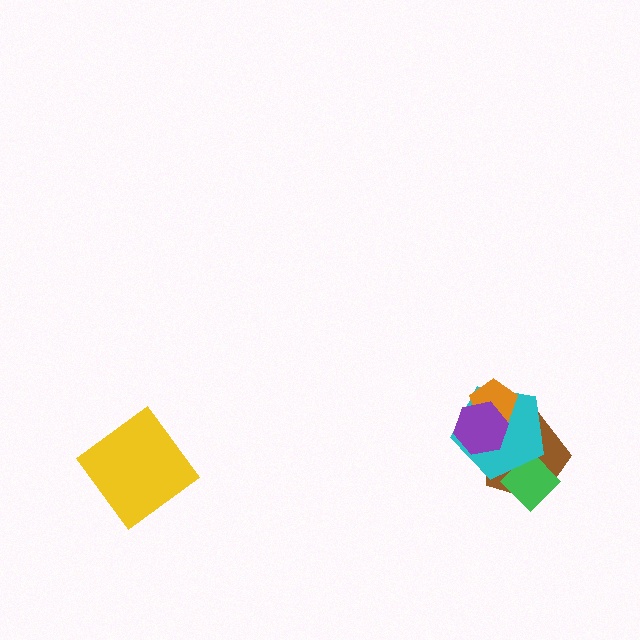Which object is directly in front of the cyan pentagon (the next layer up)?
The orange pentagon is directly in front of the cyan pentagon.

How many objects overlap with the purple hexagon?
3 objects overlap with the purple hexagon.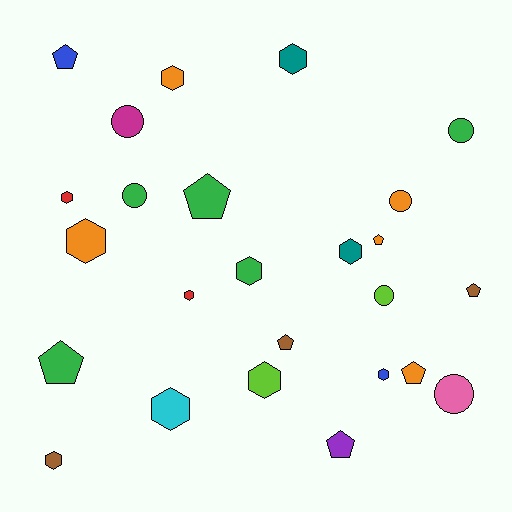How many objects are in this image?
There are 25 objects.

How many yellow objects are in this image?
There are no yellow objects.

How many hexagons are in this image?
There are 11 hexagons.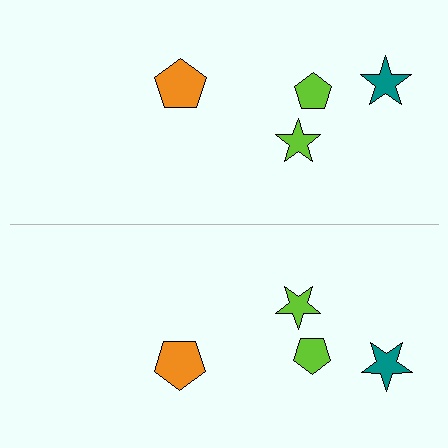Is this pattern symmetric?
Yes, this pattern has bilateral (reflection) symmetry.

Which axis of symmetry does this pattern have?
The pattern has a horizontal axis of symmetry running through the center of the image.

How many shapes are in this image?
There are 8 shapes in this image.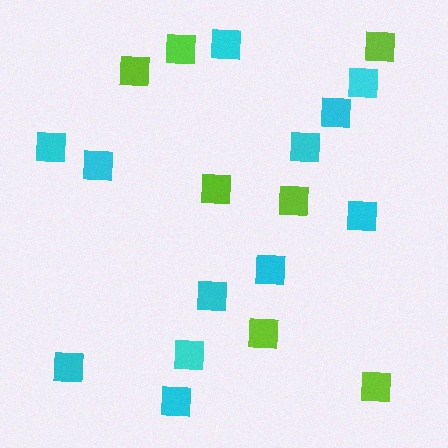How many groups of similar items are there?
There are 2 groups: one group of lime squares (7) and one group of cyan squares (12).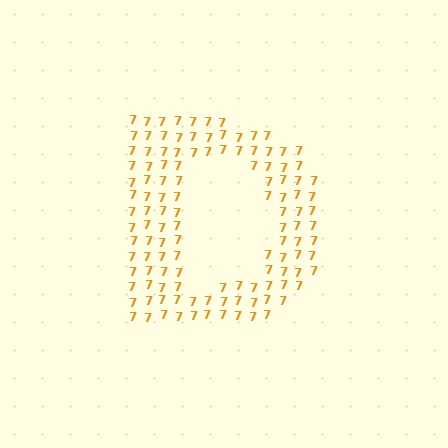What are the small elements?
The small elements are digit 7's.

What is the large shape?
The large shape is the letter D.